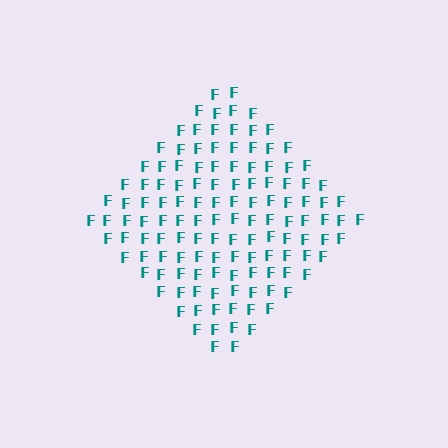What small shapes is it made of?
It is made of small letter F's.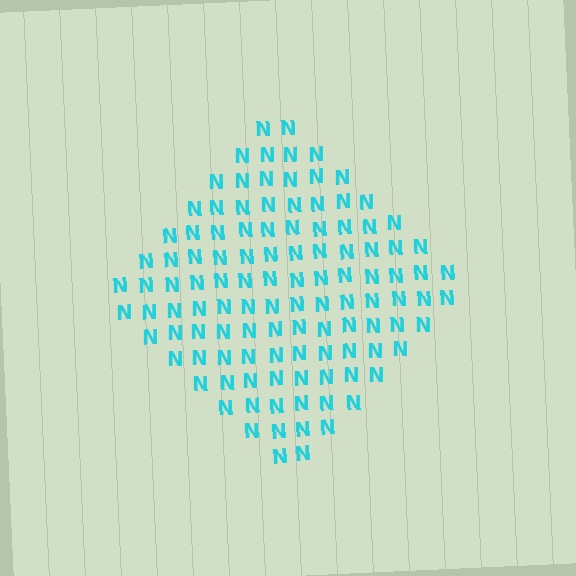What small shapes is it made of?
It is made of small letter N's.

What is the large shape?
The large shape is a diamond.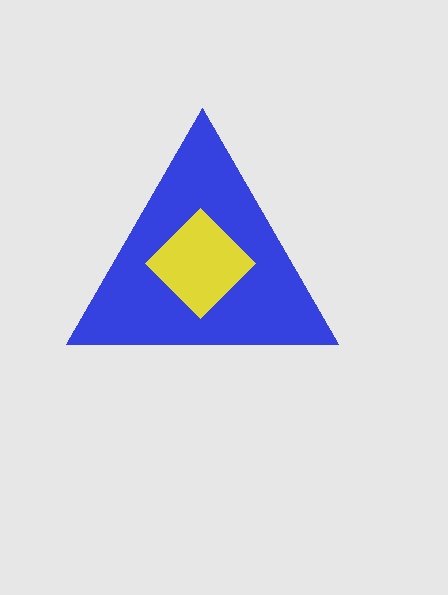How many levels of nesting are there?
2.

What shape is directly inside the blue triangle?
The yellow diamond.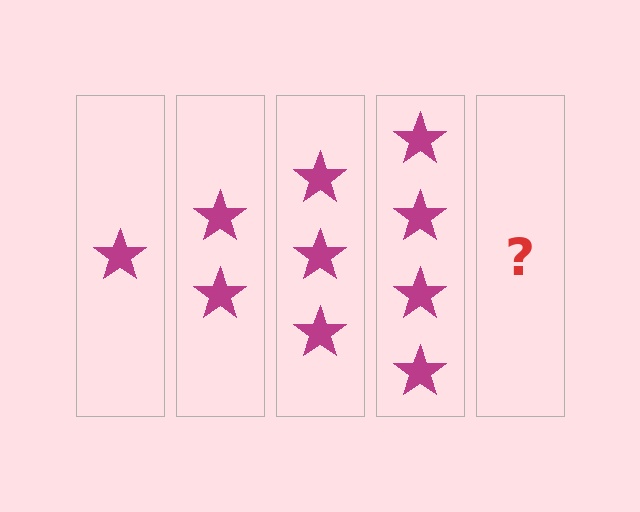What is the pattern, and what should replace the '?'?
The pattern is that each step adds one more star. The '?' should be 5 stars.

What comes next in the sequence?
The next element should be 5 stars.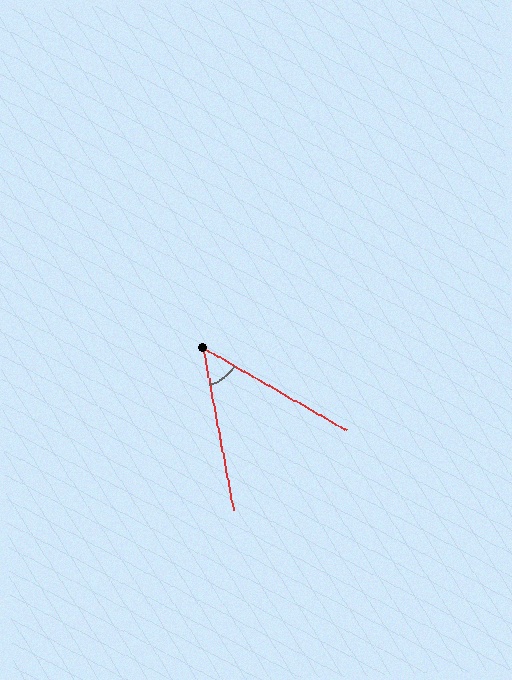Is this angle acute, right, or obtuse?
It is acute.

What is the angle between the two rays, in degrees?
Approximately 50 degrees.